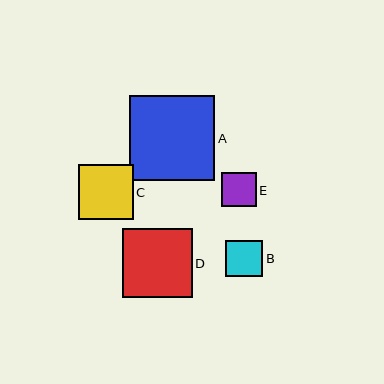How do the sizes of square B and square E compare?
Square B and square E are approximately the same size.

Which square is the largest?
Square A is the largest with a size of approximately 85 pixels.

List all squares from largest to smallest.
From largest to smallest: A, D, C, B, E.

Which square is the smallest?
Square E is the smallest with a size of approximately 34 pixels.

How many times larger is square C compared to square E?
Square C is approximately 1.6 times the size of square E.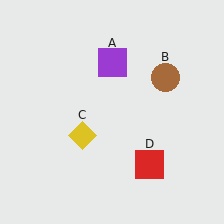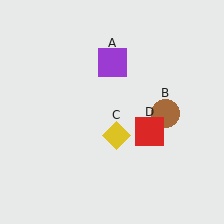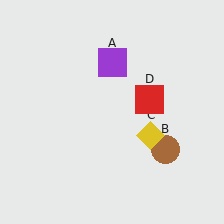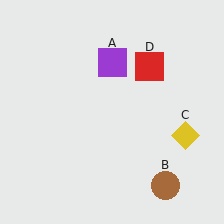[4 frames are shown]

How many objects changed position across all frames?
3 objects changed position: brown circle (object B), yellow diamond (object C), red square (object D).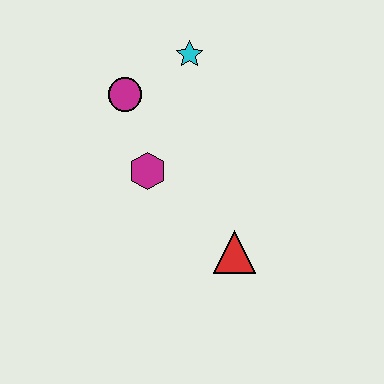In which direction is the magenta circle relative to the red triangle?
The magenta circle is above the red triangle.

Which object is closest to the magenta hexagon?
The magenta circle is closest to the magenta hexagon.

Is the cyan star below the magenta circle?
No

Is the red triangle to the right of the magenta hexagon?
Yes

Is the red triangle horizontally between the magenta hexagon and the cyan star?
No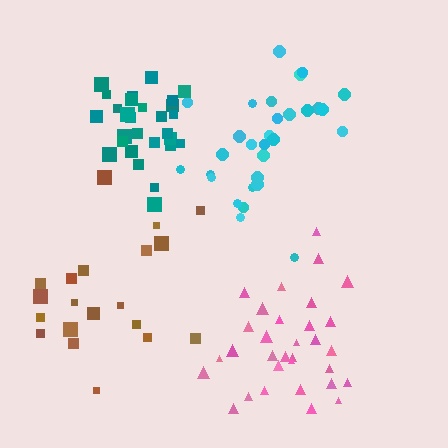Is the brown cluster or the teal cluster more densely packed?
Teal.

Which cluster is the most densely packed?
Teal.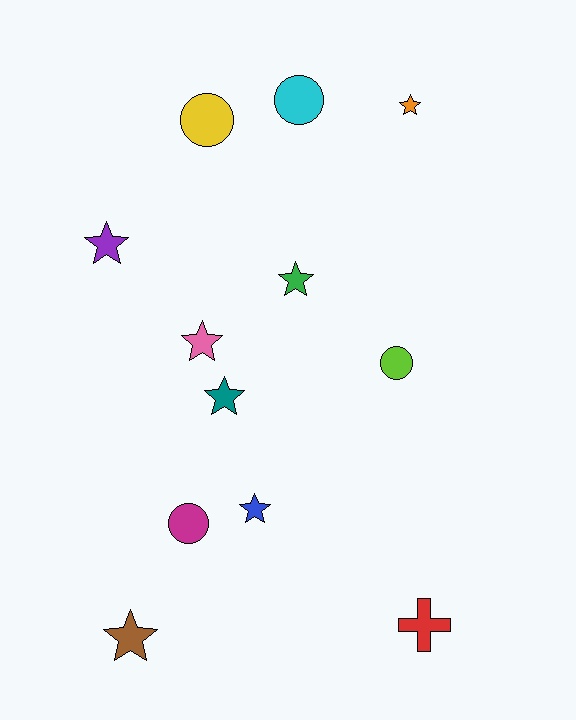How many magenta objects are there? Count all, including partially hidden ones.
There is 1 magenta object.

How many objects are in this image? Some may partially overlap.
There are 12 objects.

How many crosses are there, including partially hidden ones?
There is 1 cross.